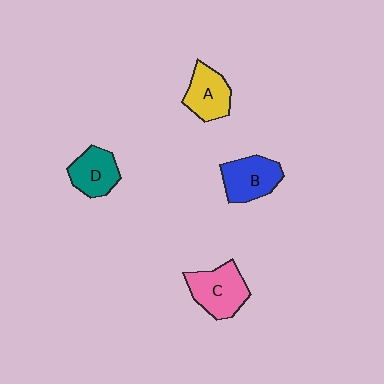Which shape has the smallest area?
Shape D (teal).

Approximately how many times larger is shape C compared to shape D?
Approximately 1.3 times.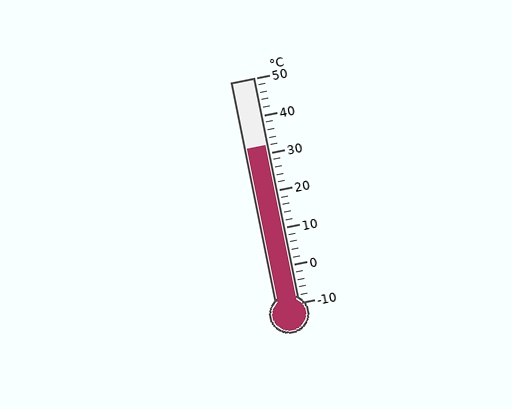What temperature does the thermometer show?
The thermometer shows approximately 32°C.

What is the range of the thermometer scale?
The thermometer scale ranges from -10°C to 50°C.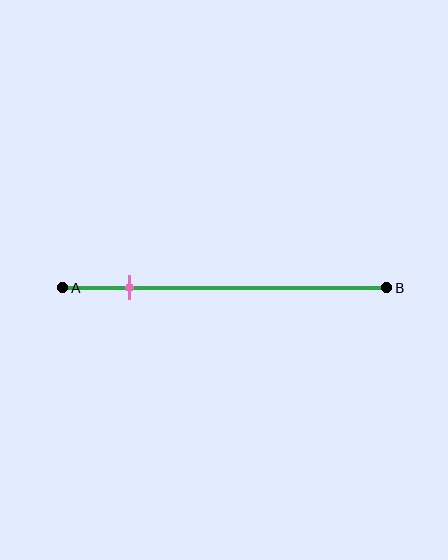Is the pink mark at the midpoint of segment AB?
No, the mark is at about 20% from A, not at the 50% midpoint.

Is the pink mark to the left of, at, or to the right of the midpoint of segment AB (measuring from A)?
The pink mark is to the left of the midpoint of segment AB.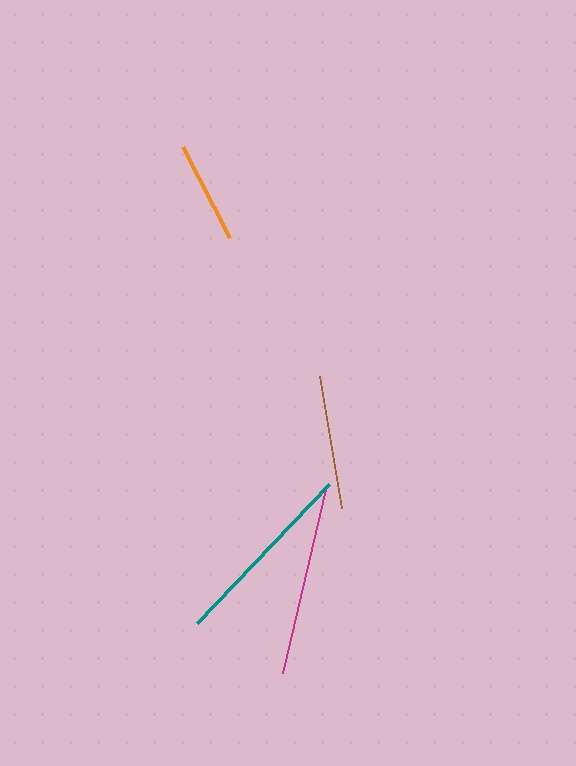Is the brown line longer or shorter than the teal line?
The teal line is longer than the brown line.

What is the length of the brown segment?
The brown segment is approximately 134 pixels long.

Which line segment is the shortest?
The orange line is the shortest at approximately 102 pixels.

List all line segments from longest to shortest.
From longest to shortest: magenta, teal, brown, orange.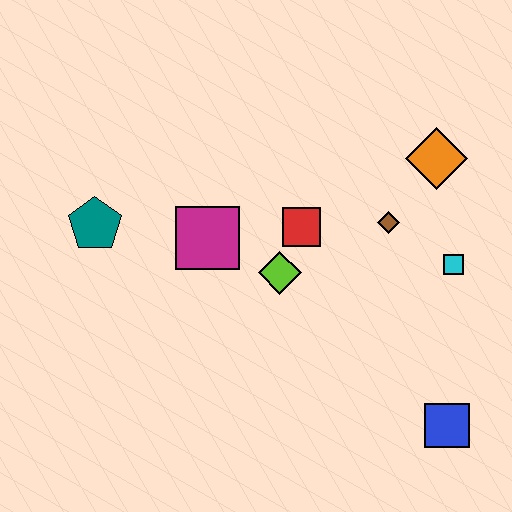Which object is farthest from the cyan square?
The teal pentagon is farthest from the cyan square.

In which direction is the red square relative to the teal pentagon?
The red square is to the right of the teal pentagon.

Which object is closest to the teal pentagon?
The magenta square is closest to the teal pentagon.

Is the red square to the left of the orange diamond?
Yes